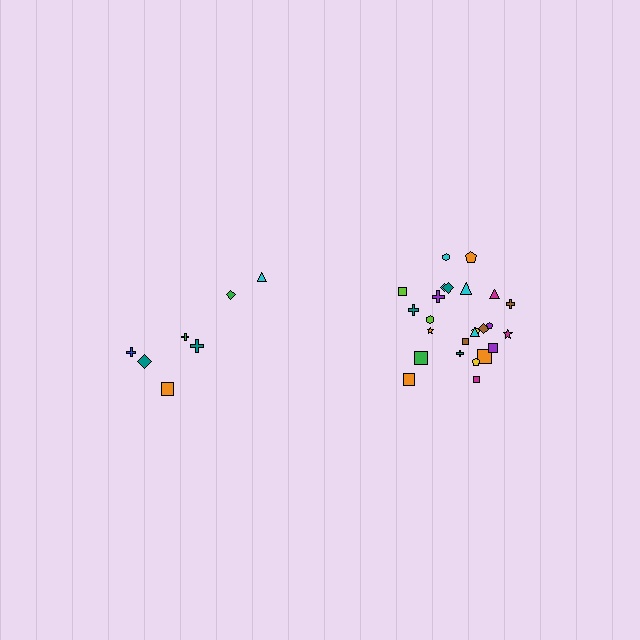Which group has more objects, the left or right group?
The right group.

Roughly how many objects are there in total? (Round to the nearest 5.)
Roughly 30 objects in total.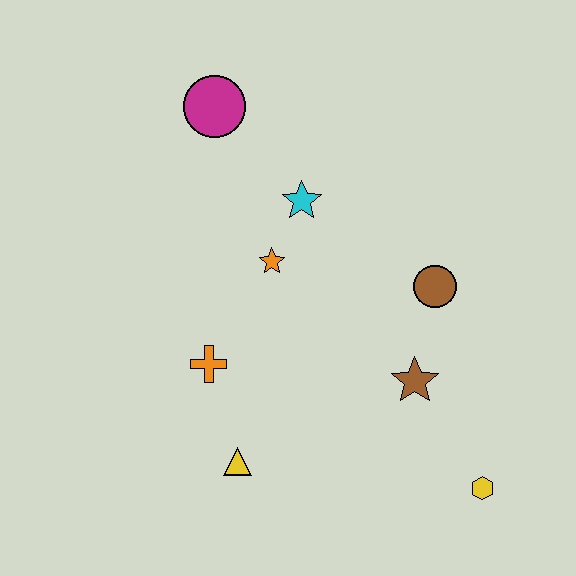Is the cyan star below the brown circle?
No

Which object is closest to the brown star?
The brown circle is closest to the brown star.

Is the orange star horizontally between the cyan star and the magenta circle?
Yes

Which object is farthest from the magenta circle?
The yellow hexagon is farthest from the magenta circle.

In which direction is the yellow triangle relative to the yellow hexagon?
The yellow triangle is to the left of the yellow hexagon.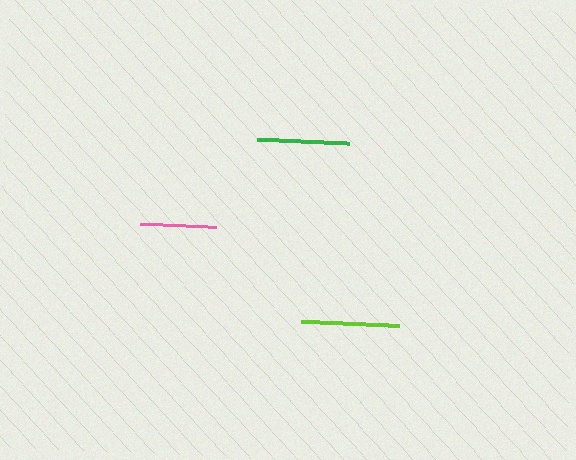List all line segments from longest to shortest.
From longest to shortest: lime, green, pink.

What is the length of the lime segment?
The lime segment is approximately 98 pixels long.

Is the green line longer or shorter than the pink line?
The green line is longer than the pink line.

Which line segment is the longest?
The lime line is the longest at approximately 98 pixels.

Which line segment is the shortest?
The pink line is the shortest at approximately 77 pixels.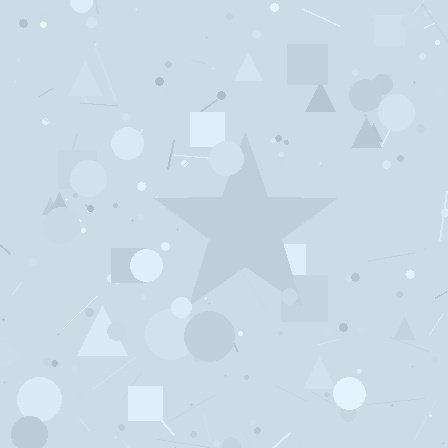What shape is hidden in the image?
A star is hidden in the image.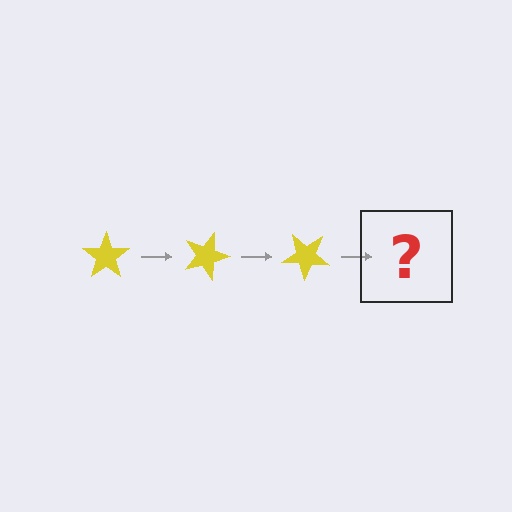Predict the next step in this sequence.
The next step is a yellow star rotated 60 degrees.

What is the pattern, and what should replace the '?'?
The pattern is that the star rotates 20 degrees each step. The '?' should be a yellow star rotated 60 degrees.